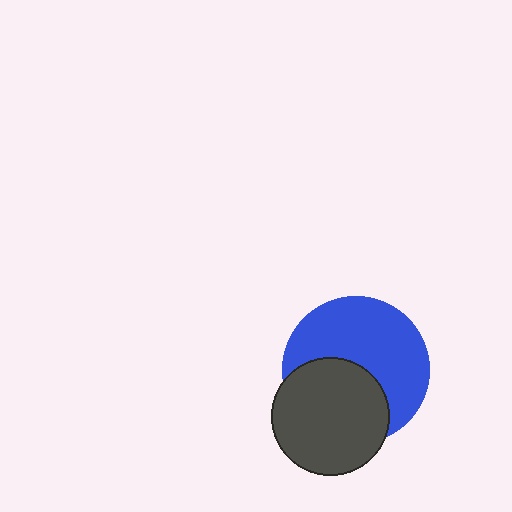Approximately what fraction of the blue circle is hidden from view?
Roughly 41% of the blue circle is hidden behind the dark gray circle.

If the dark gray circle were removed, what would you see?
You would see the complete blue circle.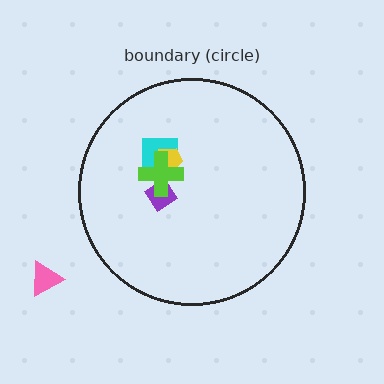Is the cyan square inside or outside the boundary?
Inside.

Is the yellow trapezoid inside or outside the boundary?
Inside.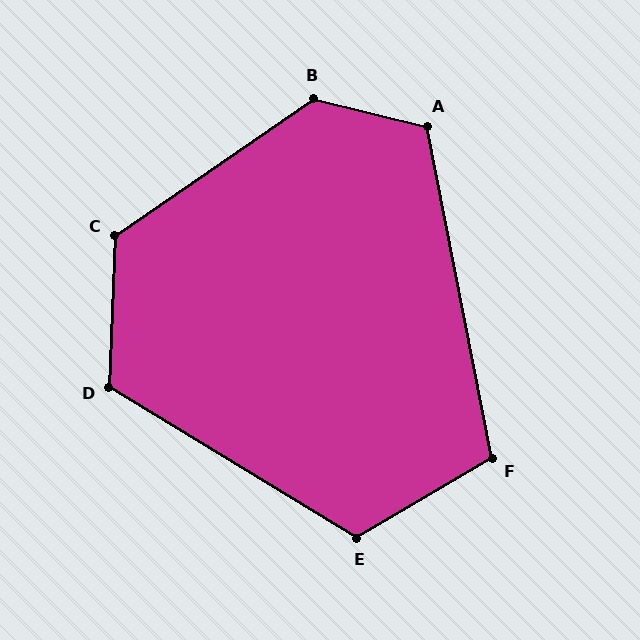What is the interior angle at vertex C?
Approximately 127 degrees (obtuse).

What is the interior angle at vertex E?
Approximately 118 degrees (obtuse).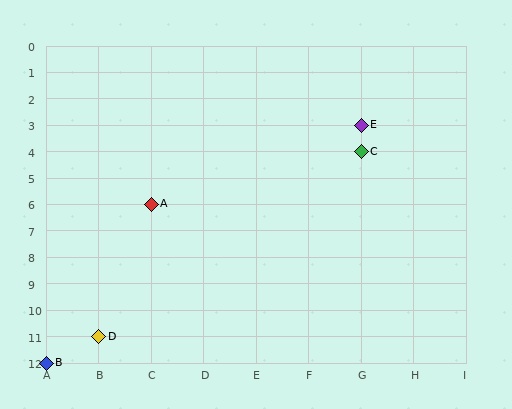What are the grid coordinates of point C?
Point C is at grid coordinates (G, 4).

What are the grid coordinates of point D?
Point D is at grid coordinates (B, 11).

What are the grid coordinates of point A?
Point A is at grid coordinates (C, 6).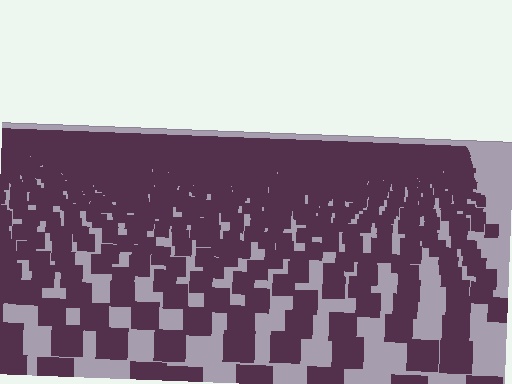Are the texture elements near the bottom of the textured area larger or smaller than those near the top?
Larger. Near the bottom, elements are closer to the viewer and appear at a bigger on-screen size.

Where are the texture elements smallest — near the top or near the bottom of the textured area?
Near the top.